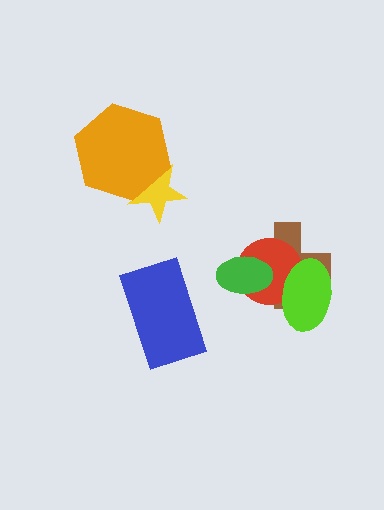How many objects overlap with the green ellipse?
2 objects overlap with the green ellipse.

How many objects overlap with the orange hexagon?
1 object overlaps with the orange hexagon.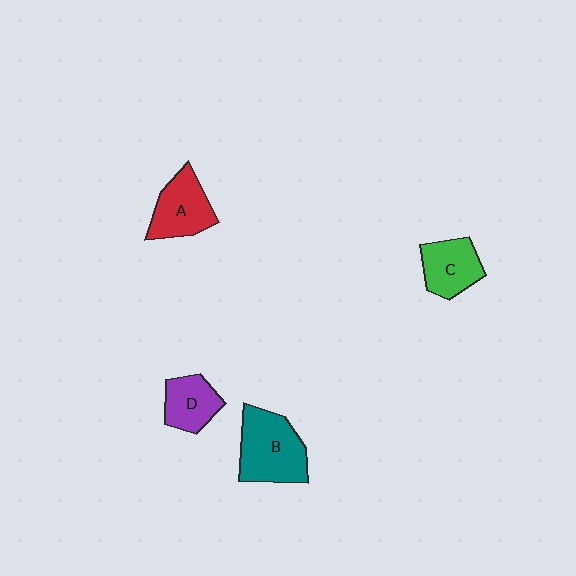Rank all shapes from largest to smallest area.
From largest to smallest: B (teal), A (red), C (green), D (purple).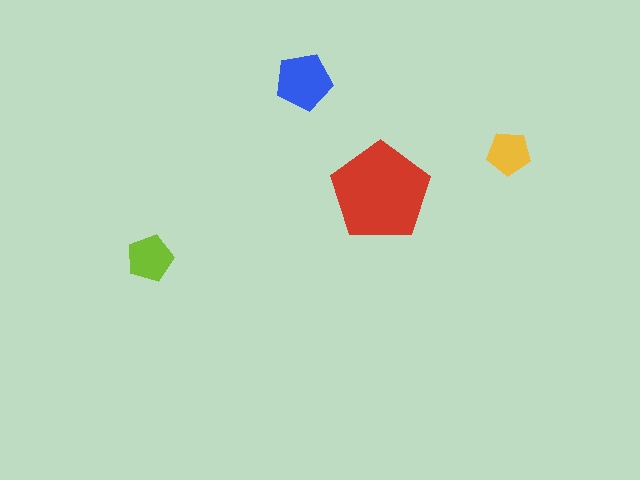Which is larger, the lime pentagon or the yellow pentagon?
The lime one.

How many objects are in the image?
There are 4 objects in the image.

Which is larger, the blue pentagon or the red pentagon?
The red one.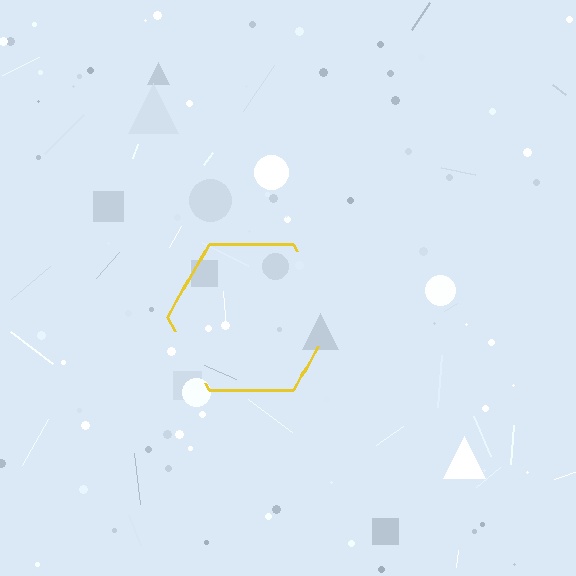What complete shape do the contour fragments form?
The contour fragments form a hexagon.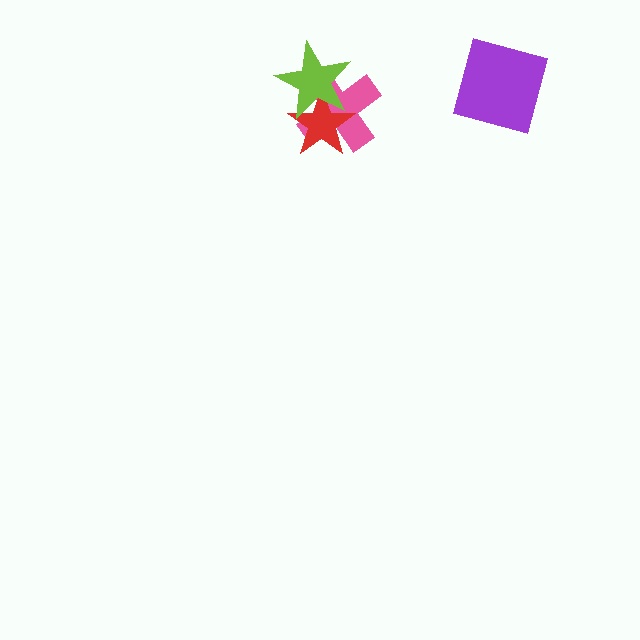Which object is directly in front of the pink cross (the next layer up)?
The red star is directly in front of the pink cross.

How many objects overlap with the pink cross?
2 objects overlap with the pink cross.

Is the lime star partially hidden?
No, no other shape covers it.